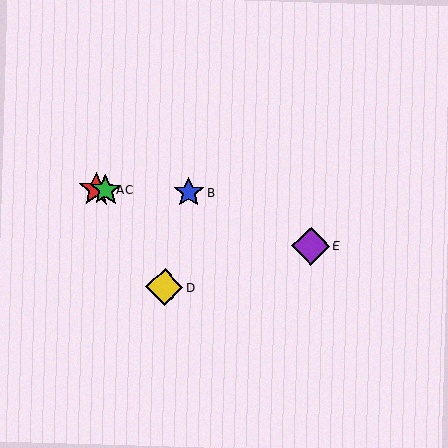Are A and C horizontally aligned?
Yes, both are at y≈190.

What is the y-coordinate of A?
Object A is at y≈190.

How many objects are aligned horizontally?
3 objects (A, B, C) are aligned horizontally.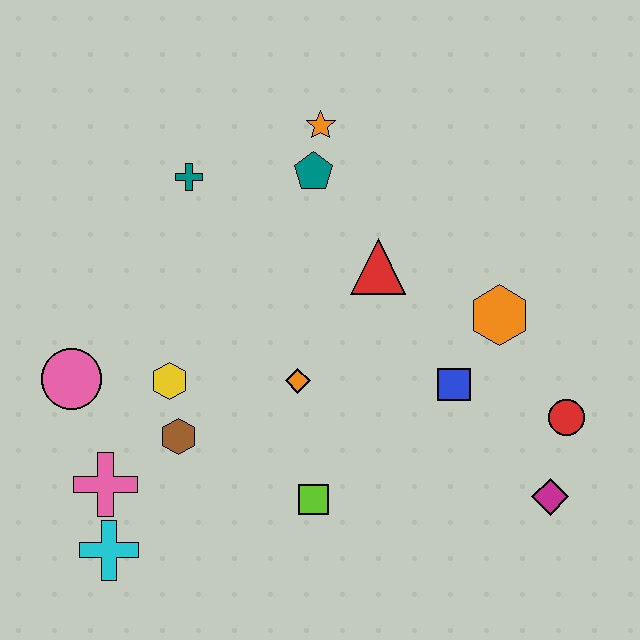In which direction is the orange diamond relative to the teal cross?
The orange diamond is below the teal cross.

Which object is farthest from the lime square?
The orange star is farthest from the lime square.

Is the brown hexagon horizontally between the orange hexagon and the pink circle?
Yes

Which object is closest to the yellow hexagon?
The brown hexagon is closest to the yellow hexagon.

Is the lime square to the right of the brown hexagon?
Yes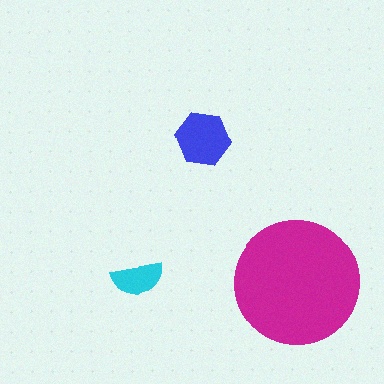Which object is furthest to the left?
The cyan semicircle is leftmost.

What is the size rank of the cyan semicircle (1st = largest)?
3rd.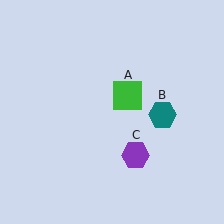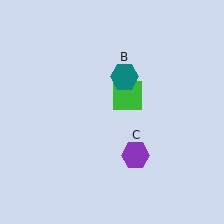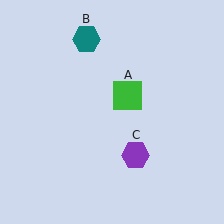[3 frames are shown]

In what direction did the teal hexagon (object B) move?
The teal hexagon (object B) moved up and to the left.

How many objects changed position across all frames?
1 object changed position: teal hexagon (object B).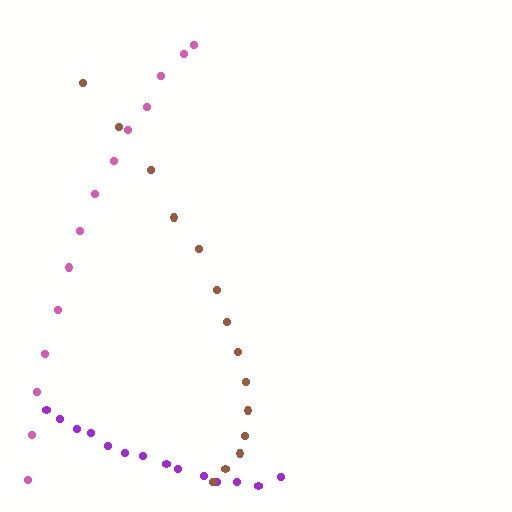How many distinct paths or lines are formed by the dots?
There are 3 distinct paths.